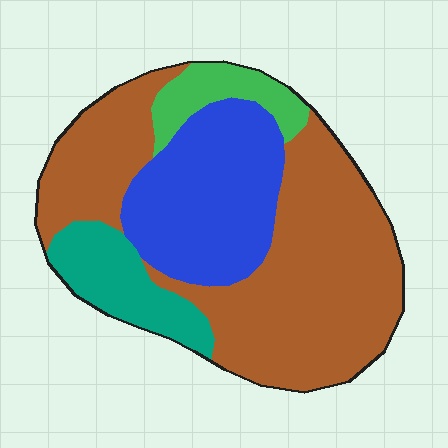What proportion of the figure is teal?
Teal takes up less than a quarter of the figure.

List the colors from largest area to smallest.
From largest to smallest: brown, blue, teal, green.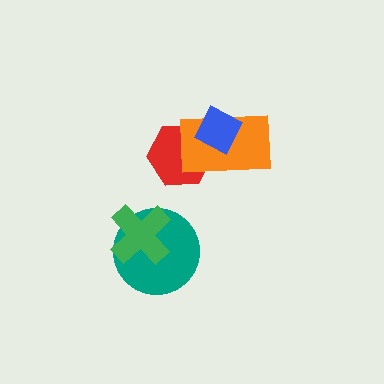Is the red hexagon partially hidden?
Yes, it is partially covered by another shape.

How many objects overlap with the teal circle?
1 object overlaps with the teal circle.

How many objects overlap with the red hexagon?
2 objects overlap with the red hexagon.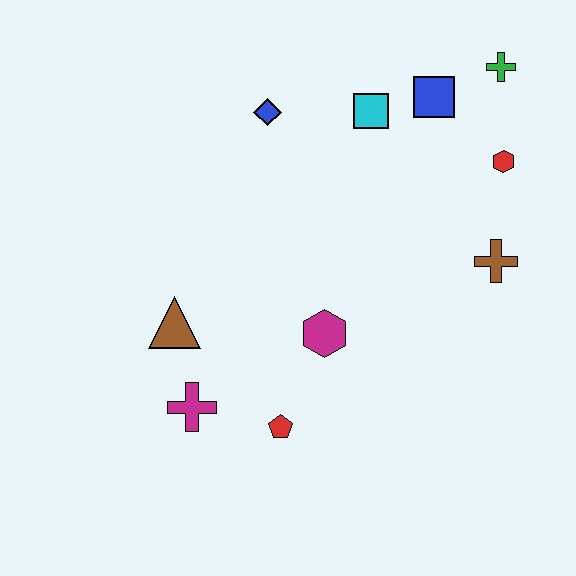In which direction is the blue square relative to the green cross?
The blue square is to the left of the green cross.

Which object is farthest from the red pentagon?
The green cross is farthest from the red pentagon.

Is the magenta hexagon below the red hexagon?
Yes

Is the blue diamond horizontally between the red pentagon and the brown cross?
No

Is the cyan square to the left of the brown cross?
Yes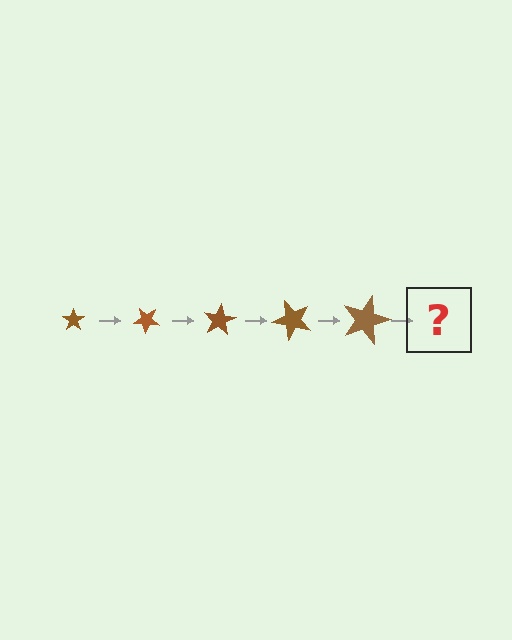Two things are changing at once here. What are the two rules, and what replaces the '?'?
The two rules are that the star grows larger each step and it rotates 40 degrees each step. The '?' should be a star, larger than the previous one and rotated 200 degrees from the start.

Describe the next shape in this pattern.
It should be a star, larger than the previous one and rotated 200 degrees from the start.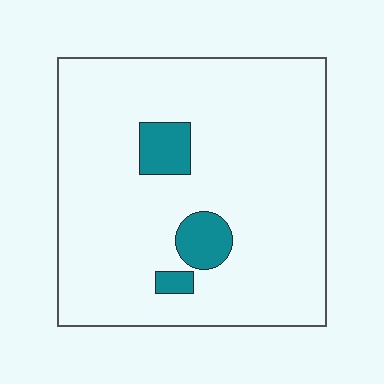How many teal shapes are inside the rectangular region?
3.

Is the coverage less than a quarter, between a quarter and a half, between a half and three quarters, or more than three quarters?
Less than a quarter.